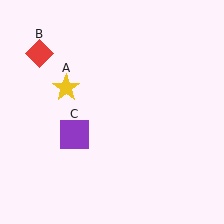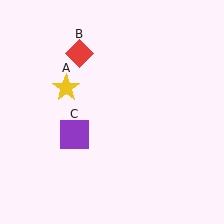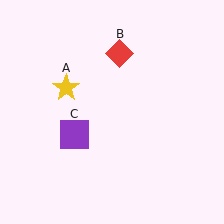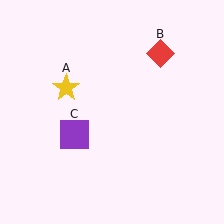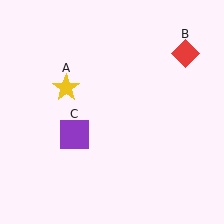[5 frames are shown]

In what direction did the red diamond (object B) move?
The red diamond (object B) moved right.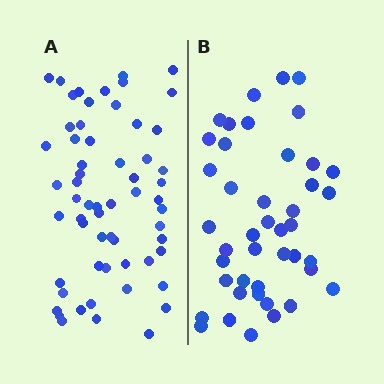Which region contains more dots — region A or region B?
Region A (the left region) has more dots.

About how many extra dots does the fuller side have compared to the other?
Region A has approximately 15 more dots than region B.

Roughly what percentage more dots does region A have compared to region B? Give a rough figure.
About 40% more.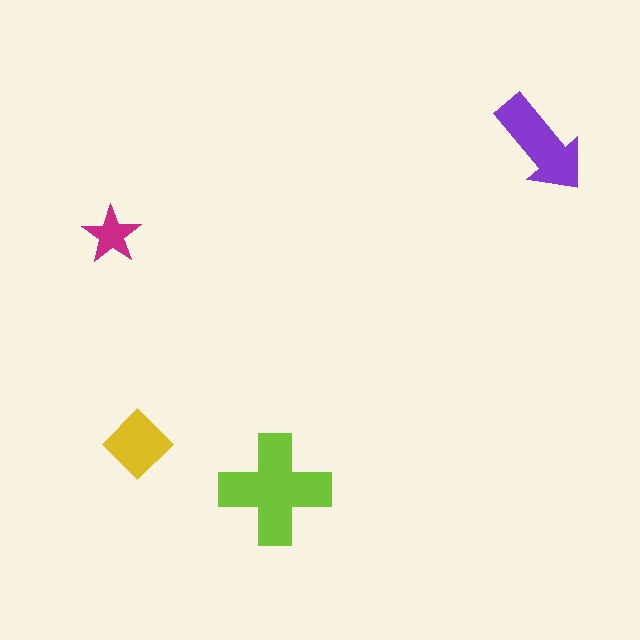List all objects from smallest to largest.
The magenta star, the yellow diamond, the purple arrow, the lime cross.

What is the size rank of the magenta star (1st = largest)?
4th.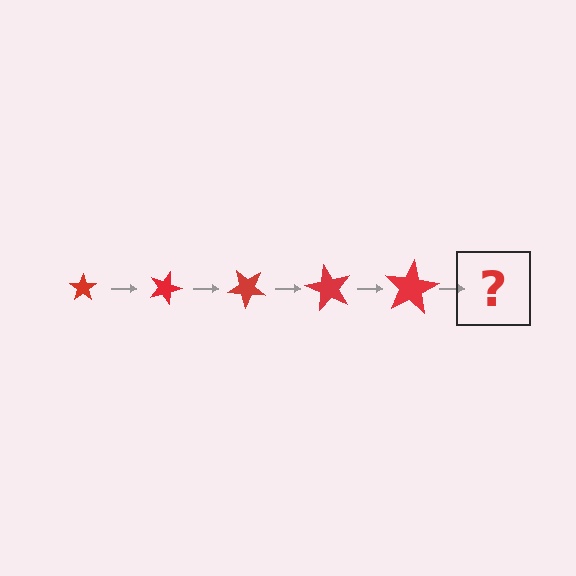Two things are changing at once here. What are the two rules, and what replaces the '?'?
The two rules are that the star grows larger each step and it rotates 20 degrees each step. The '?' should be a star, larger than the previous one and rotated 100 degrees from the start.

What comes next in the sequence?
The next element should be a star, larger than the previous one and rotated 100 degrees from the start.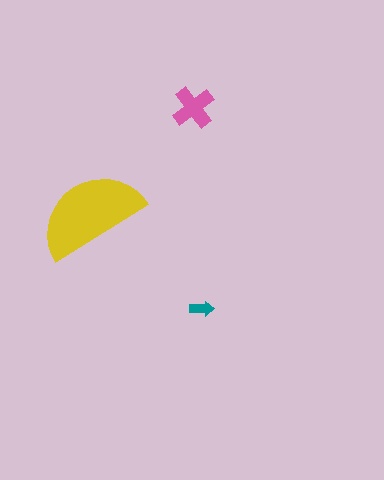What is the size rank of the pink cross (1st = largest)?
2nd.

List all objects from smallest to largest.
The teal arrow, the pink cross, the yellow semicircle.